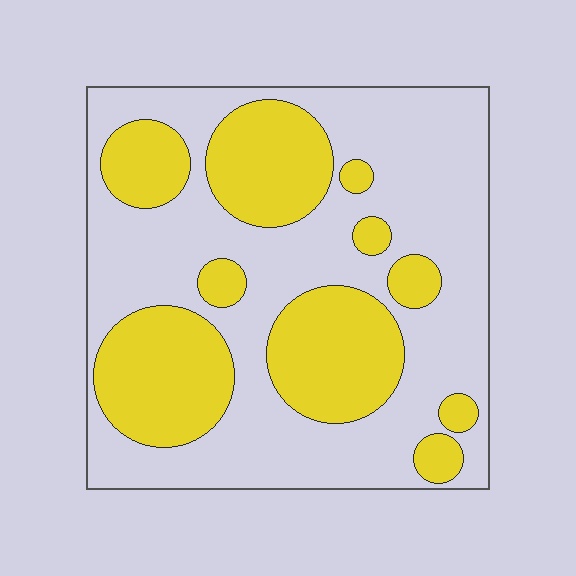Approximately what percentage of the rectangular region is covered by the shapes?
Approximately 35%.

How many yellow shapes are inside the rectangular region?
10.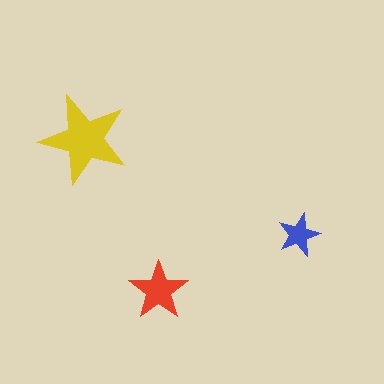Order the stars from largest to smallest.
the yellow one, the red one, the blue one.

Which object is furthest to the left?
The yellow star is leftmost.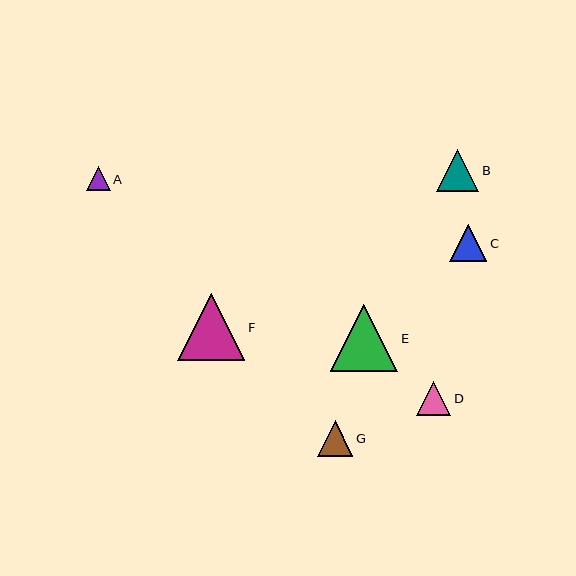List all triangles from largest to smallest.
From largest to smallest: E, F, B, C, G, D, A.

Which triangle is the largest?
Triangle E is the largest with a size of approximately 68 pixels.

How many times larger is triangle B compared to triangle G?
Triangle B is approximately 1.2 times the size of triangle G.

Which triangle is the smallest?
Triangle A is the smallest with a size of approximately 24 pixels.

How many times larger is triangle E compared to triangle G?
Triangle E is approximately 1.9 times the size of triangle G.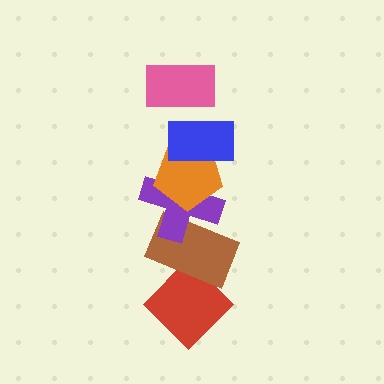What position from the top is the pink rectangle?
The pink rectangle is 1st from the top.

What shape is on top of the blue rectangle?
The pink rectangle is on top of the blue rectangle.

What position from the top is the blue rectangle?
The blue rectangle is 2nd from the top.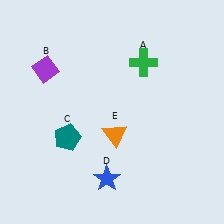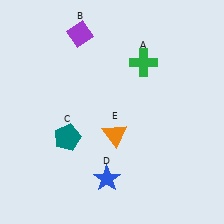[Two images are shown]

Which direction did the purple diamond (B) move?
The purple diamond (B) moved up.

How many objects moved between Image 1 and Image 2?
1 object moved between the two images.